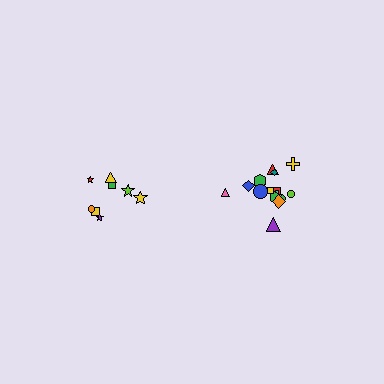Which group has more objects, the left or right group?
The right group.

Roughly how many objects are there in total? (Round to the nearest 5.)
Roughly 25 objects in total.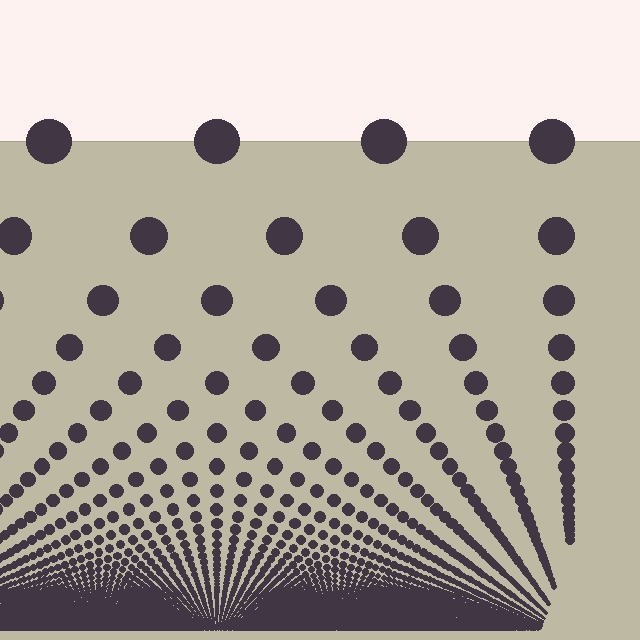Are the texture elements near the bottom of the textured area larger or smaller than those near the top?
Smaller. The gradient is inverted — elements near the bottom are smaller and denser.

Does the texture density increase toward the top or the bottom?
Density increases toward the bottom.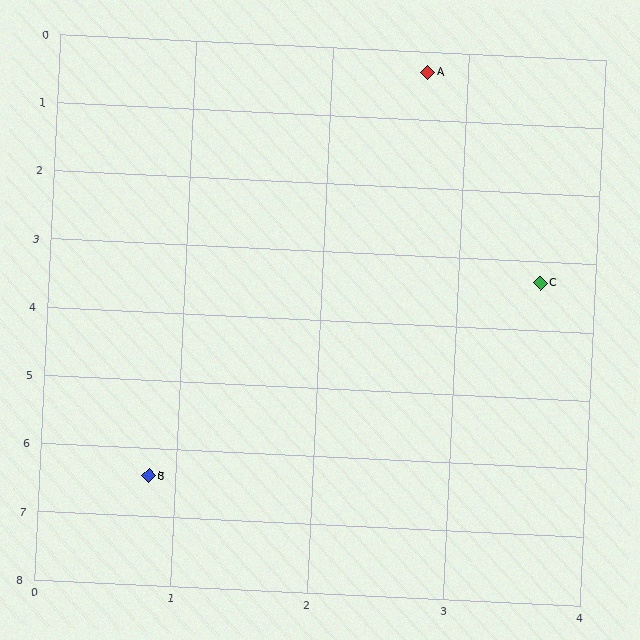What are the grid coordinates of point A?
Point A is at approximately (2.7, 0.3).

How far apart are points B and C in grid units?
Points B and C are about 4.2 grid units apart.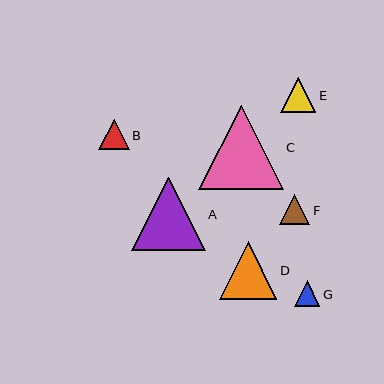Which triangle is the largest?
Triangle C is the largest with a size of approximately 85 pixels.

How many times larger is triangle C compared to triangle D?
Triangle C is approximately 1.5 times the size of triangle D.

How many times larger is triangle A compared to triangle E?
Triangle A is approximately 2.1 times the size of triangle E.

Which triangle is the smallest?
Triangle G is the smallest with a size of approximately 26 pixels.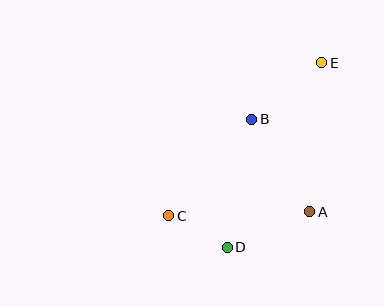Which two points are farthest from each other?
Points C and E are farthest from each other.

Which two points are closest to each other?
Points C and D are closest to each other.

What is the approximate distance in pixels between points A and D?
The distance between A and D is approximately 90 pixels.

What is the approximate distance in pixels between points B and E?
The distance between B and E is approximately 90 pixels.